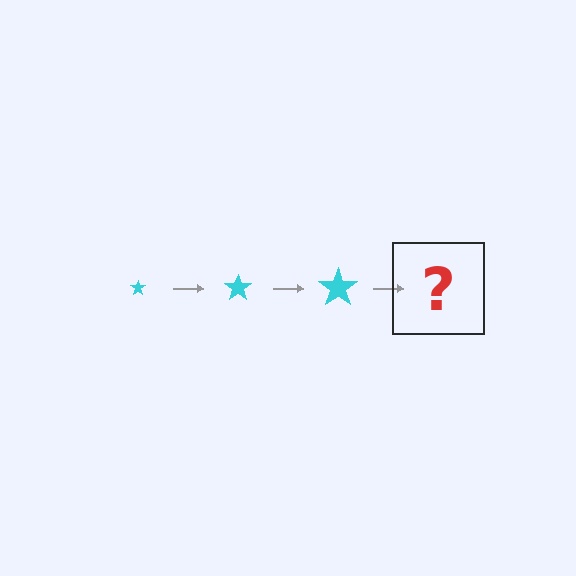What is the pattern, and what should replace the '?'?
The pattern is that the star gets progressively larger each step. The '?' should be a cyan star, larger than the previous one.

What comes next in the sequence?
The next element should be a cyan star, larger than the previous one.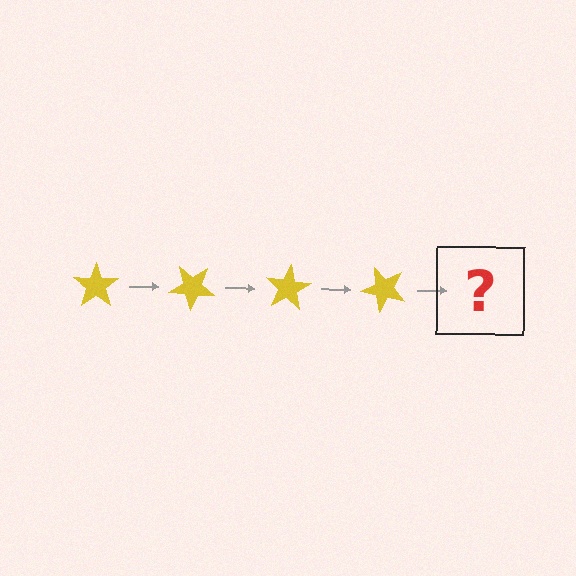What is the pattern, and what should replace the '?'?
The pattern is that the star rotates 40 degrees each step. The '?' should be a yellow star rotated 160 degrees.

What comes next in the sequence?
The next element should be a yellow star rotated 160 degrees.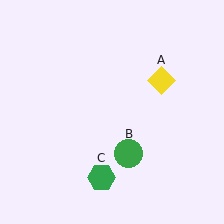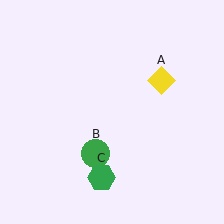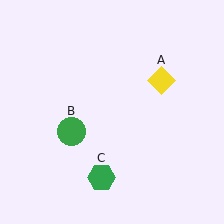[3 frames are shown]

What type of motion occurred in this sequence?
The green circle (object B) rotated clockwise around the center of the scene.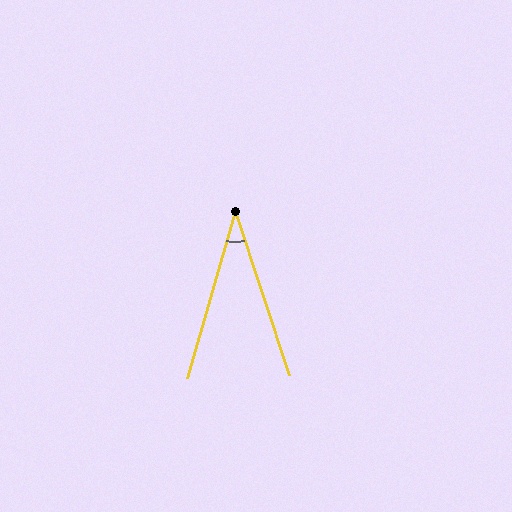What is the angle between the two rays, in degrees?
Approximately 34 degrees.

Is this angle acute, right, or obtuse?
It is acute.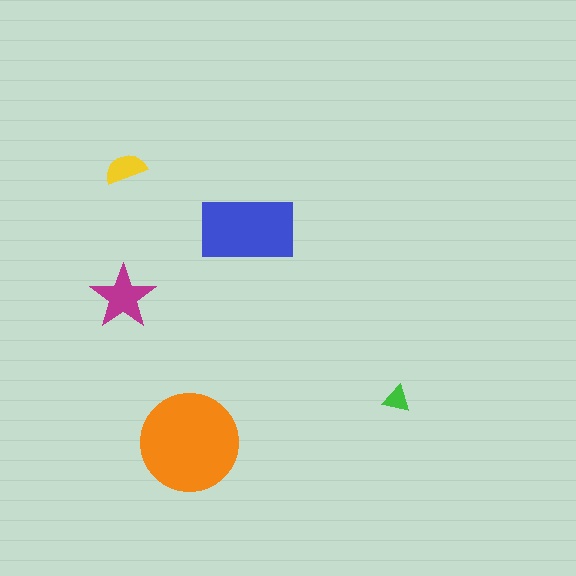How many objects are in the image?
There are 5 objects in the image.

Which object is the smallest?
The green triangle.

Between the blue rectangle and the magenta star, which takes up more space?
The blue rectangle.